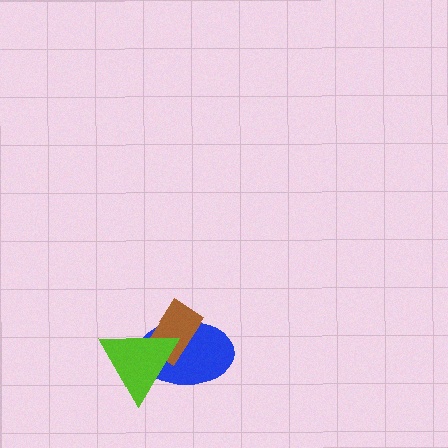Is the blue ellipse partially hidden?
Yes, it is partially covered by another shape.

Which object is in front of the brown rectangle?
The lime triangle is in front of the brown rectangle.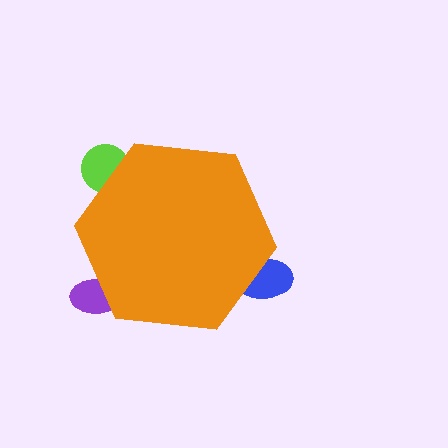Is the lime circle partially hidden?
Yes, the lime circle is partially hidden behind the orange hexagon.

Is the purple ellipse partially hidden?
Yes, the purple ellipse is partially hidden behind the orange hexagon.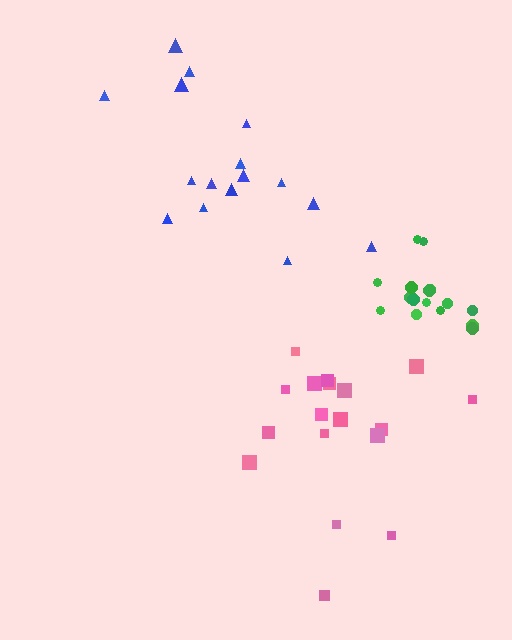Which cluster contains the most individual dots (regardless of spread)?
Pink (18).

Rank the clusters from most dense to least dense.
green, blue, pink.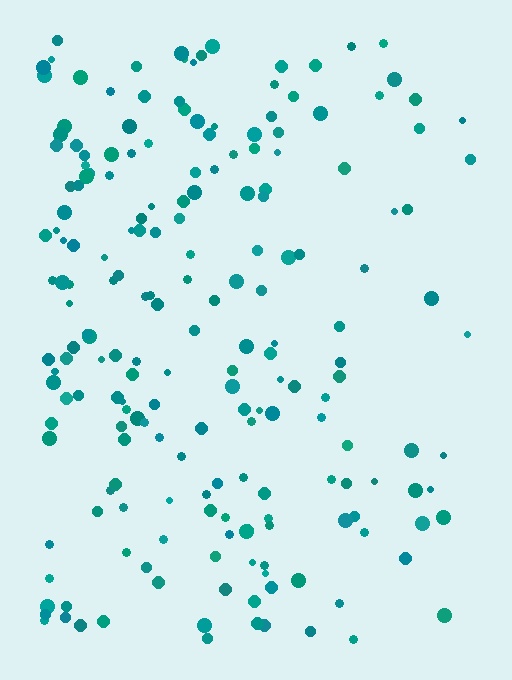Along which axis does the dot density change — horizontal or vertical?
Horizontal.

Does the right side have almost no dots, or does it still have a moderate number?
Still a moderate number, just noticeably fewer than the left.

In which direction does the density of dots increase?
From right to left, with the left side densest.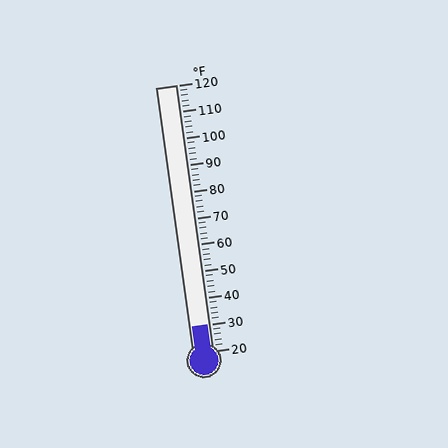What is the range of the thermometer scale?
The thermometer scale ranges from 20°F to 120°F.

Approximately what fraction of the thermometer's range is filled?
The thermometer is filled to approximately 10% of its range.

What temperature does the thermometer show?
The thermometer shows approximately 30°F.